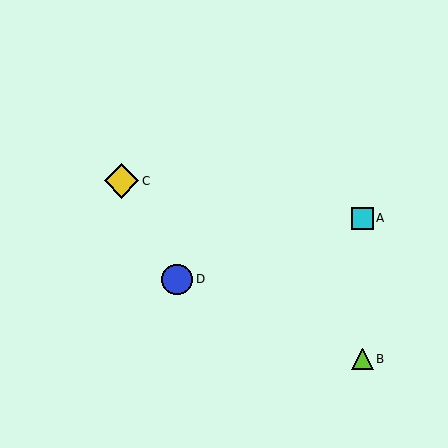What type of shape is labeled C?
Shape C is a yellow diamond.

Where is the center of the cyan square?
The center of the cyan square is at (363, 219).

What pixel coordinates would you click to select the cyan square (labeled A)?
Click at (363, 219) to select the cyan square A.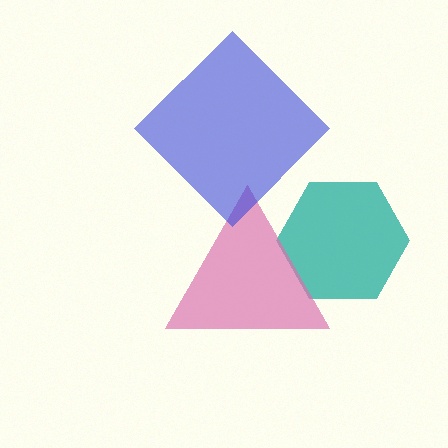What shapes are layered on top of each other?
The layered shapes are: a teal hexagon, a pink triangle, a blue diamond.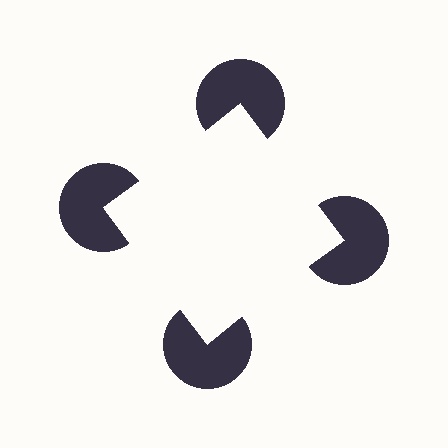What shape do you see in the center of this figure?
An illusory square — its edges are inferred from the aligned wedge cuts in the pac-man discs, not physically drawn.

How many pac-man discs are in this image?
There are 4 — one at each vertex of the illusory square.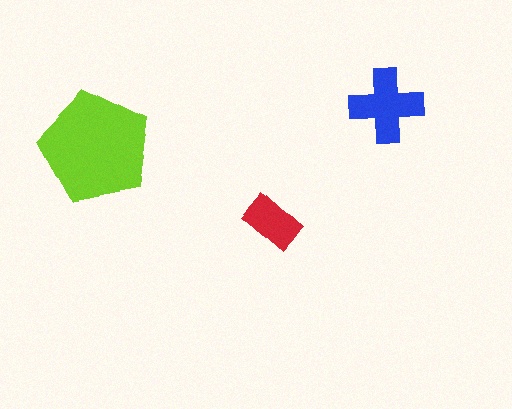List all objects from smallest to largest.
The red rectangle, the blue cross, the lime pentagon.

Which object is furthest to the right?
The blue cross is rightmost.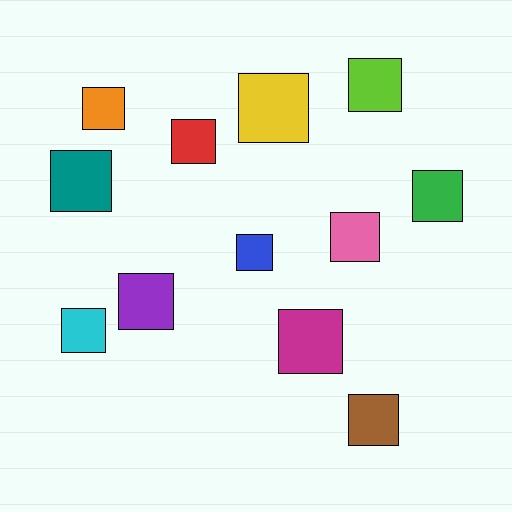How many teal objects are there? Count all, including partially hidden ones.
There is 1 teal object.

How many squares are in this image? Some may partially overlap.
There are 12 squares.